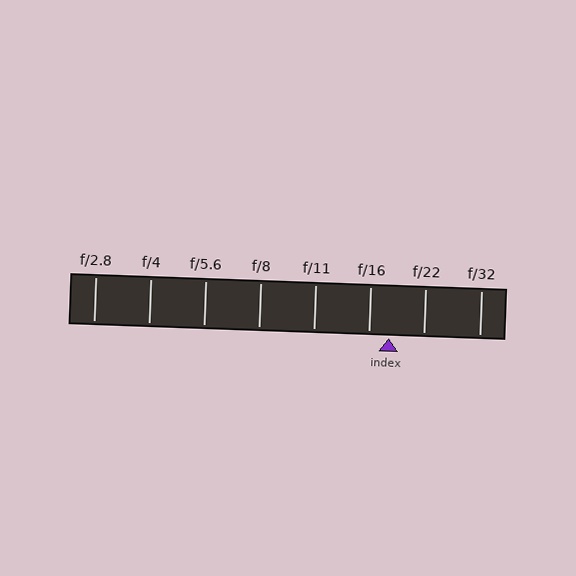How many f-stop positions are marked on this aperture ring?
There are 8 f-stop positions marked.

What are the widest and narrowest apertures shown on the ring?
The widest aperture shown is f/2.8 and the narrowest is f/32.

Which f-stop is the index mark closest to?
The index mark is closest to f/16.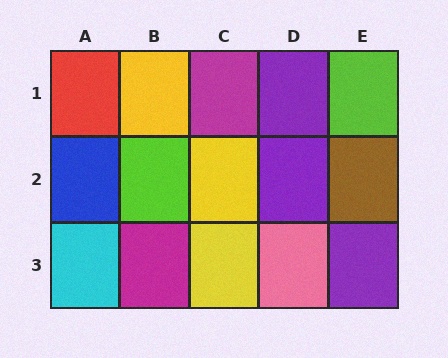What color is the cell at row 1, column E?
Lime.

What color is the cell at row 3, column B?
Magenta.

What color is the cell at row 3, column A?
Cyan.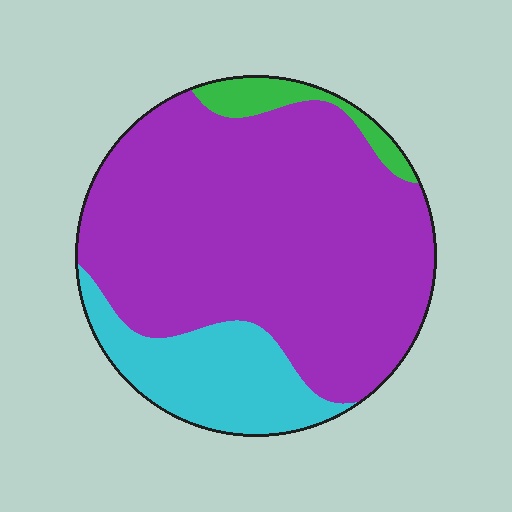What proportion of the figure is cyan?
Cyan covers roughly 20% of the figure.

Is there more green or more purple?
Purple.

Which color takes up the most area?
Purple, at roughly 75%.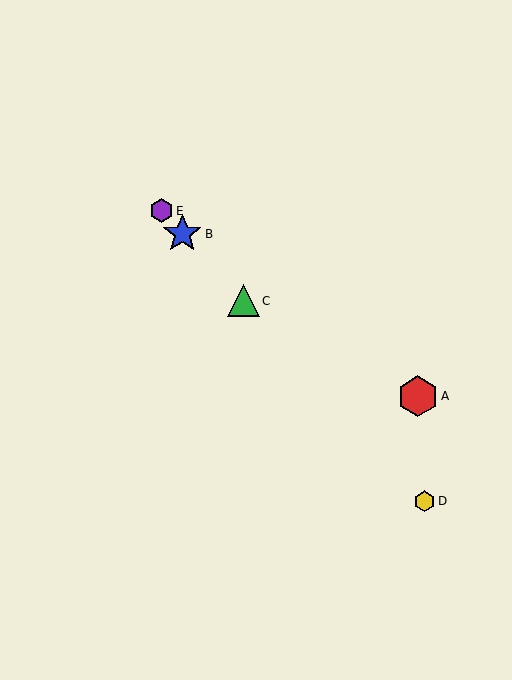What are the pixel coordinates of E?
Object E is at (161, 211).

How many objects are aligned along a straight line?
4 objects (B, C, D, E) are aligned along a straight line.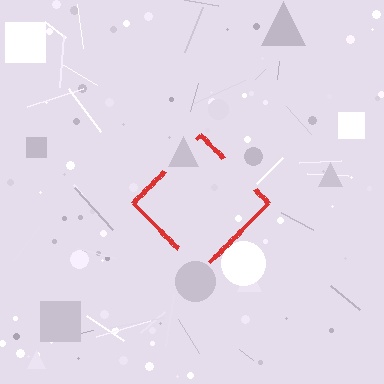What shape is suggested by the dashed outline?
The dashed outline suggests a diamond.